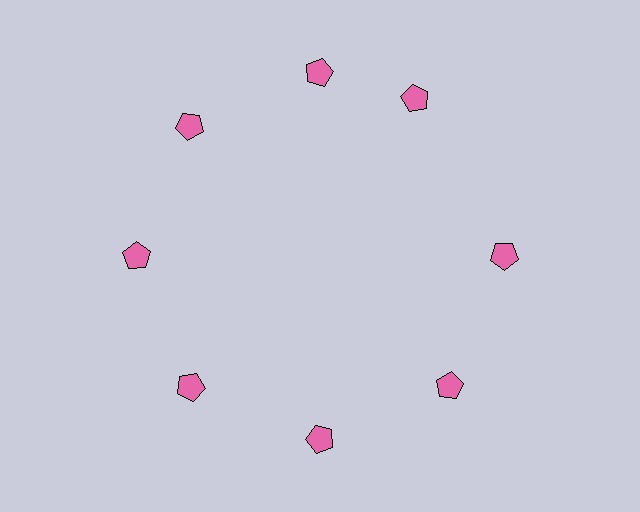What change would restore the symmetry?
The symmetry would be restored by rotating it back into even spacing with its neighbors so that all 8 pentagons sit at equal angles and equal distance from the center.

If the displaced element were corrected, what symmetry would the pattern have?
It would have 8-fold rotational symmetry — the pattern would map onto itself every 45 degrees.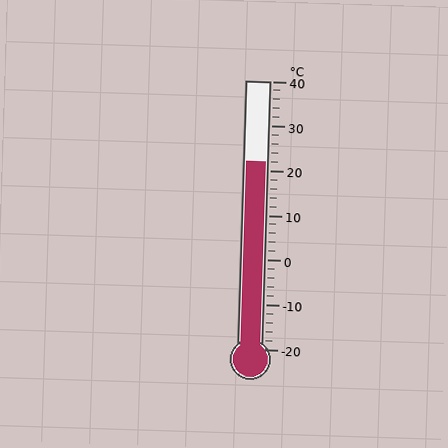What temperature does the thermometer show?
The thermometer shows approximately 22°C.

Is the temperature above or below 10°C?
The temperature is above 10°C.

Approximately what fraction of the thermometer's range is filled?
The thermometer is filled to approximately 70% of its range.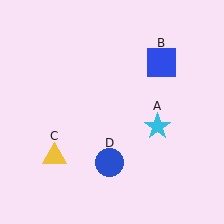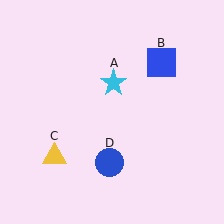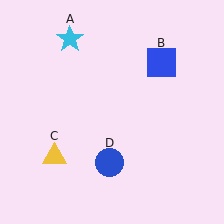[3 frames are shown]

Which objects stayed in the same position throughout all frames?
Blue square (object B) and yellow triangle (object C) and blue circle (object D) remained stationary.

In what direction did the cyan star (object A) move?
The cyan star (object A) moved up and to the left.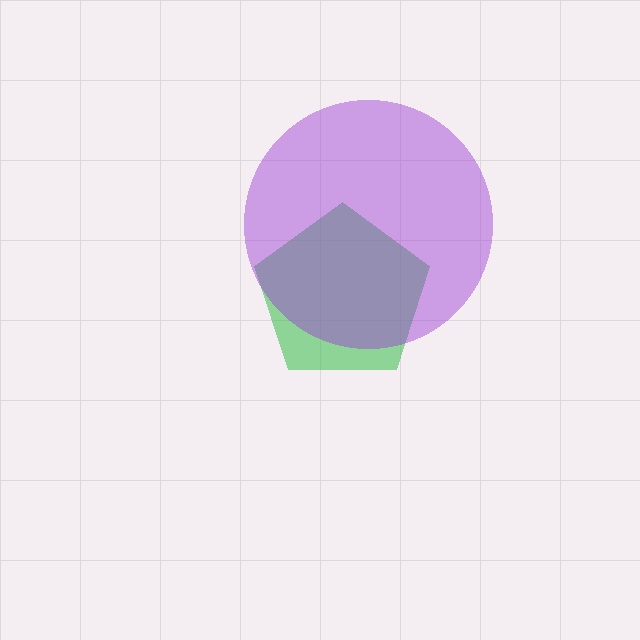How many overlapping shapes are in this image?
There are 2 overlapping shapes in the image.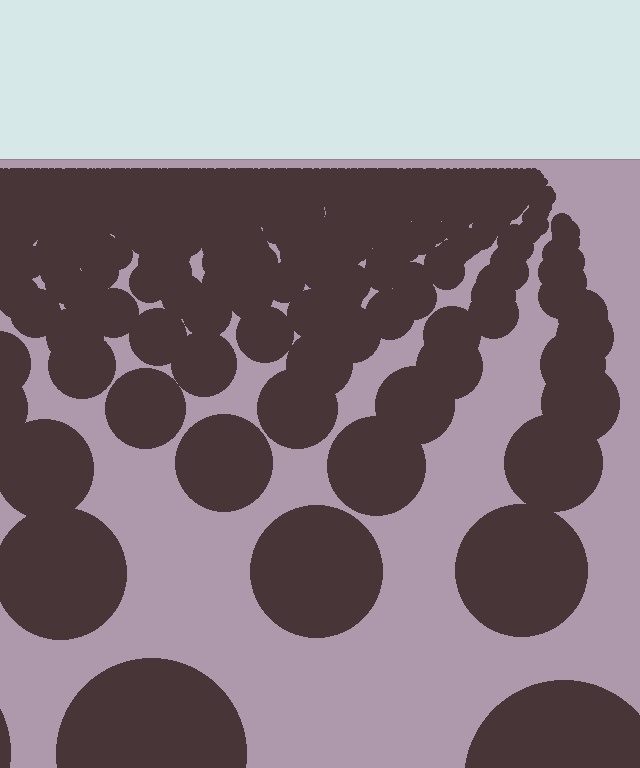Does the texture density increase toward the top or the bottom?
Density increases toward the top.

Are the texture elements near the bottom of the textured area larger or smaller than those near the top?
Larger. Near the bottom, elements are closer to the viewer and appear at a bigger on-screen size.